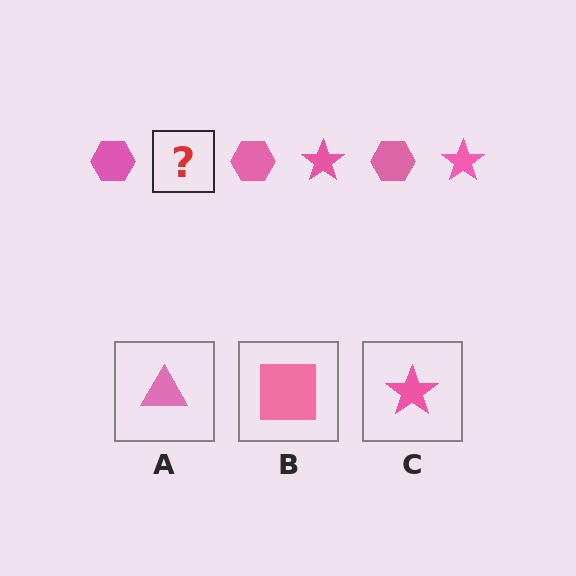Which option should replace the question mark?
Option C.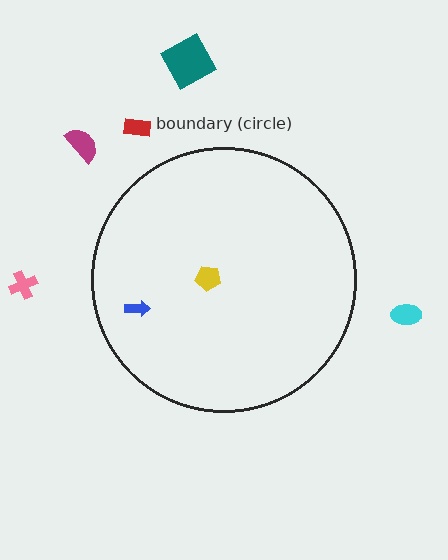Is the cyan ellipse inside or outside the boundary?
Outside.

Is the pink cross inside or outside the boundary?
Outside.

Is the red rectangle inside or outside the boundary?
Outside.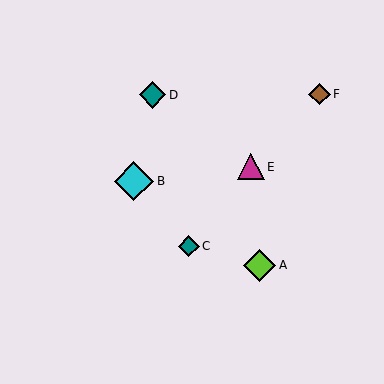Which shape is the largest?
The cyan diamond (labeled B) is the largest.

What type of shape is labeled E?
Shape E is a magenta triangle.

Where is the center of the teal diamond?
The center of the teal diamond is at (189, 246).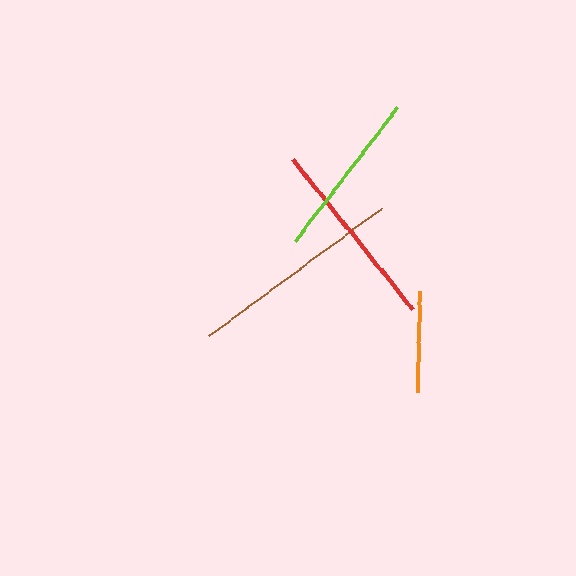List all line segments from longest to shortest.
From longest to shortest: brown, red, lime, orange.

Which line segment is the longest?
The brown line is the longest at approximately 216 pixels.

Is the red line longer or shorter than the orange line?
The red line is longer than the orange line.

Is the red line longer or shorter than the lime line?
The red line is longer than the lime line.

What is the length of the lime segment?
The lime segment is approximately 169 pixels long.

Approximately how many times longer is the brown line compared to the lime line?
The brown line is approximately 1.3 times the length of the lime line.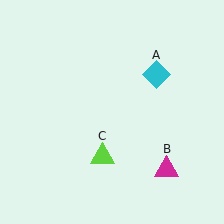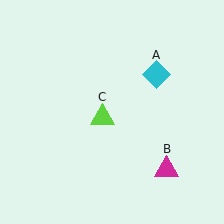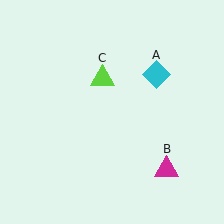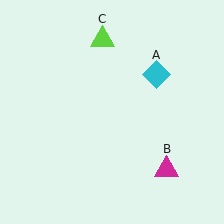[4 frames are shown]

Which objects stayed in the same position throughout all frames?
Cyan diamond (object A) and magenta triangle (object B) remained stationary.